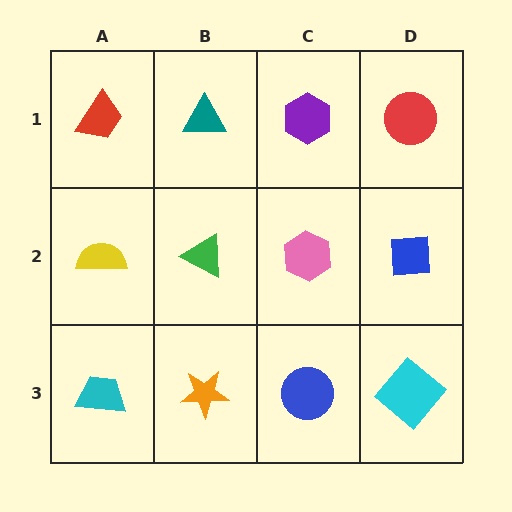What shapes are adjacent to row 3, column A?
A yellow semicircle (row 2, column A), an orange star (row 3, column B).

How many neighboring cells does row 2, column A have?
3.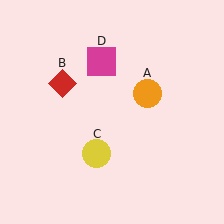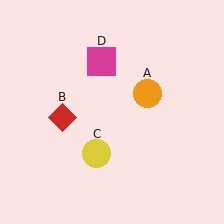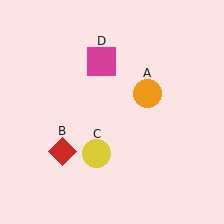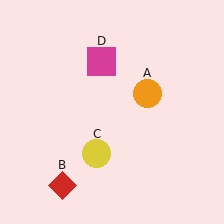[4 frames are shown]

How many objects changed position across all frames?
1 object changed position: red diamond (object B).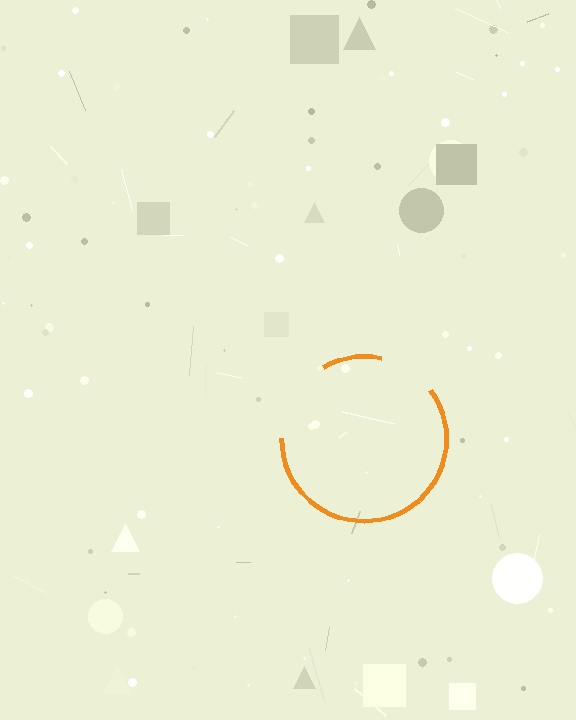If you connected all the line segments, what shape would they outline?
They would outline a circle.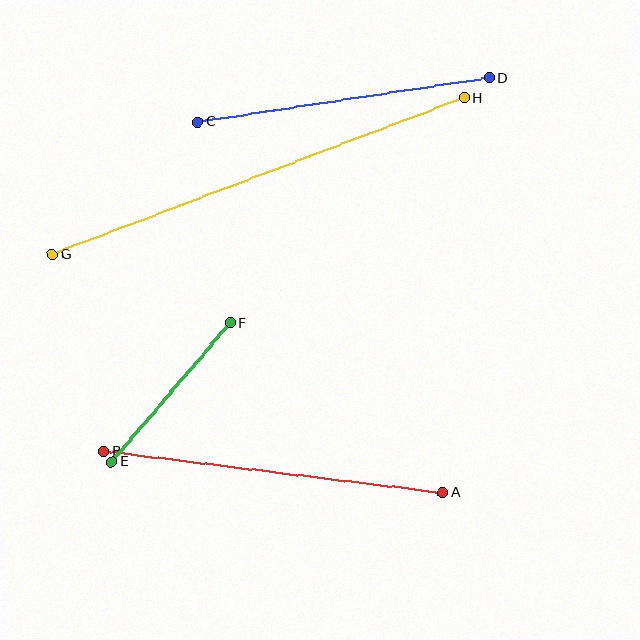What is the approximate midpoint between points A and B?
The midpoint is at approximately (273, 472) pixels.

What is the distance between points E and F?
The distance is approximately 182 pixels.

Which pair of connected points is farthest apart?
Points G and H are farthest apart.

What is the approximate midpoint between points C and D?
The midpoint is at approximately (343, 100) pixels.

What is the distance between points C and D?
The distance is approximately 295 pixels.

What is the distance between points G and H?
The distance is approximately 441 pixels.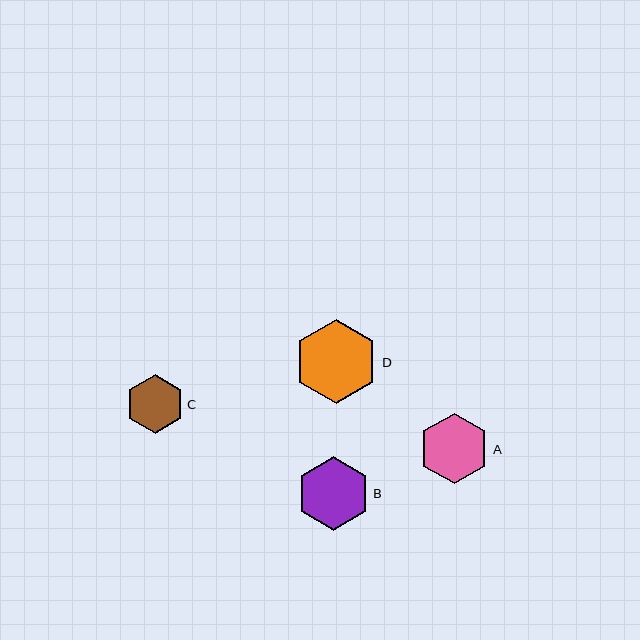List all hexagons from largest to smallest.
From largest to smallest: D, B, A, C.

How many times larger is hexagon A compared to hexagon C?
Hexagon A is approximately 1.2 times the size of hexagon C.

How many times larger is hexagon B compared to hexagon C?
Hexagon B is approximately 1.3 times the size of hexagon C.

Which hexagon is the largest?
Hexagon D is the largest with a size of approximately 85 pixels.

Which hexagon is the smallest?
Hexagon C is the smallest with a size of approximately 58 pixels.